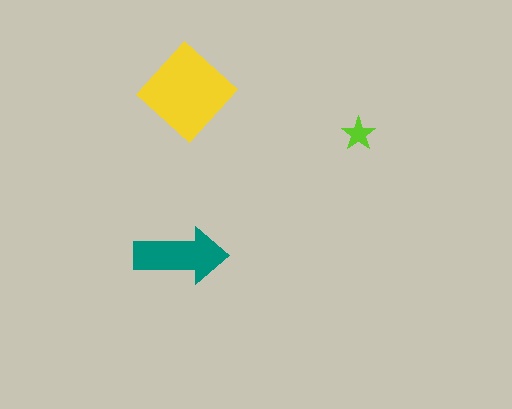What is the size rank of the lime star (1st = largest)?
3rd.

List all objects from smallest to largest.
The lime star, the teal arrow, the yellow diamond.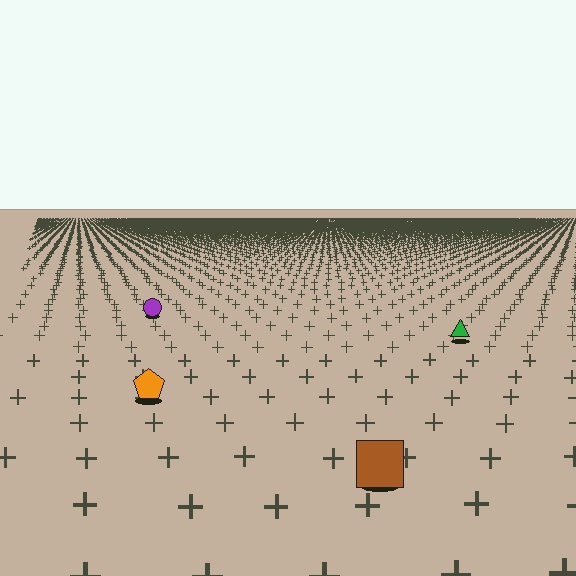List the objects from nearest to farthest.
From nearest to farthest: the brown square, the orange pentagon, the green triangle, the purple circle.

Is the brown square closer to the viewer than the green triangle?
Yes. The brown square is closer — you can tell from the texture gradient: the ground texture is coarser near it.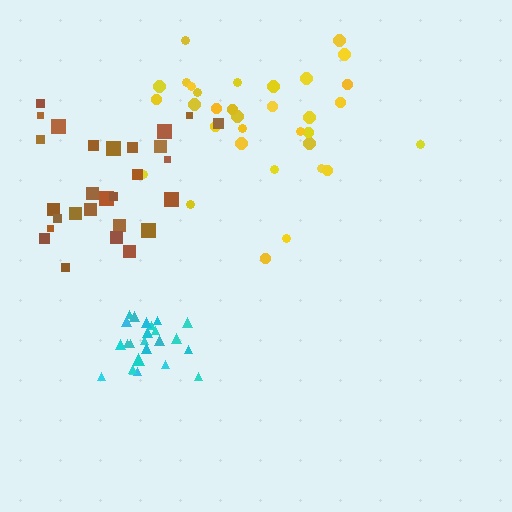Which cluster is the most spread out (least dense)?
Yellow.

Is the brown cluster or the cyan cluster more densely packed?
Cyan.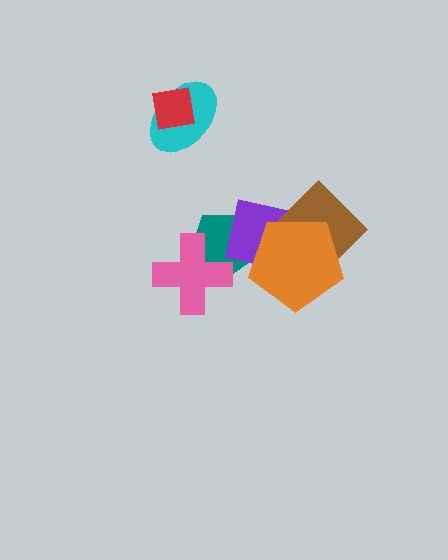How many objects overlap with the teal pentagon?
3 objects overlap with the teal pentagon.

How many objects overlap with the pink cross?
1 object overlaps with the pink cross.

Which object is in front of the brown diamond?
The orange pentagon is in front of the brown diamond.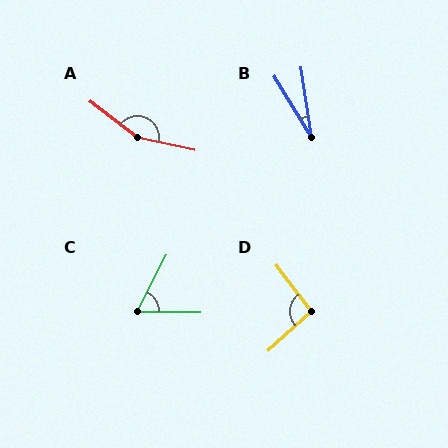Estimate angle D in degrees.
Approximately 94 degrees.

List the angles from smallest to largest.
B (23°), C (63°), D (94°), A (155°).